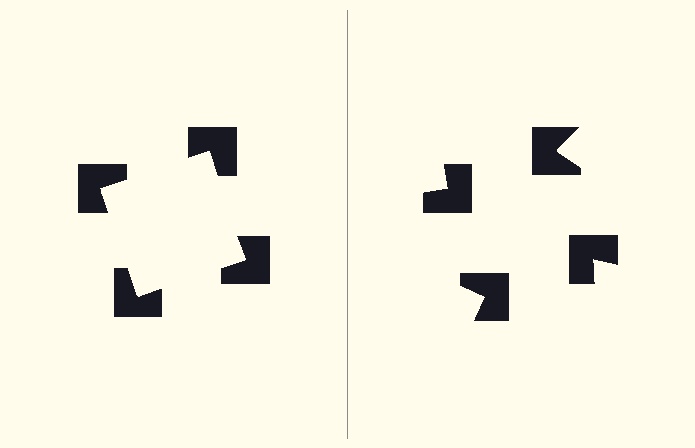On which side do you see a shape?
An illusory square appears on the left side. On the right side the wedge cuts are rotated, so no coherent shape forms.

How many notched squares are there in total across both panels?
8 — 4 on each side.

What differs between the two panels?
The notched squares are positioned identically on both sides; only the wedge orientations differ. On the left they align to a square; on the right they are misaligned.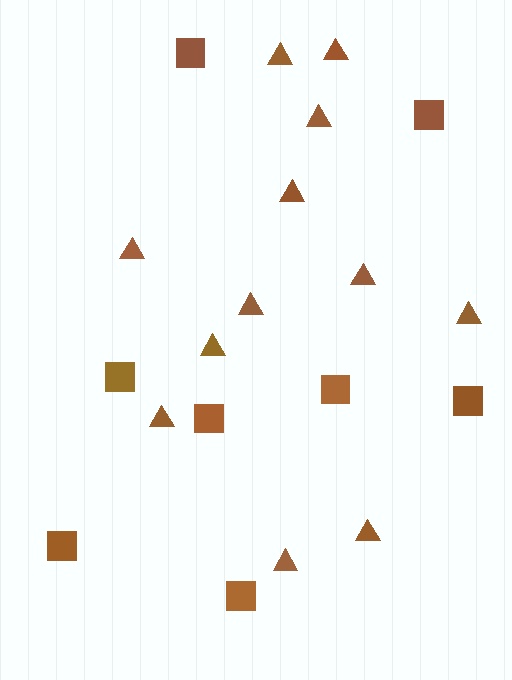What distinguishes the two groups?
There are 2 groups: one group of triangles (12) and one group of squares (8).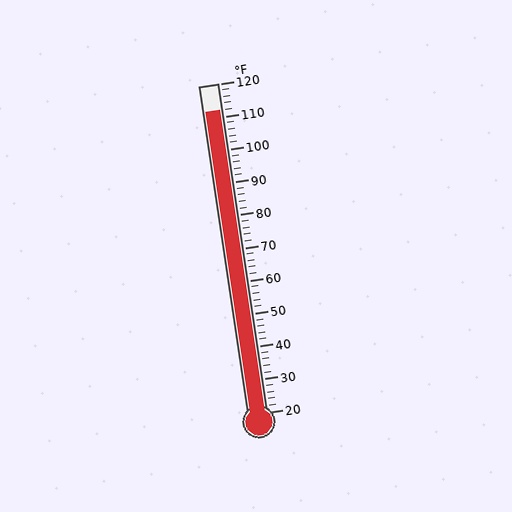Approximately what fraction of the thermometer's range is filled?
The thermometer is filled to approximately 90% of its range.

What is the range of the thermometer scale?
The thermometer scale ranges from 20°F to 120°F.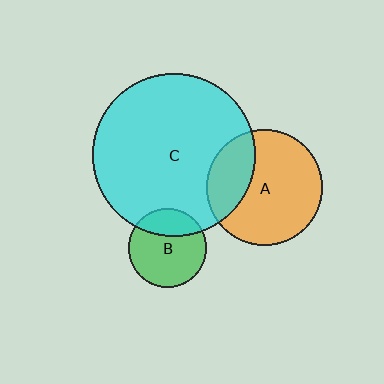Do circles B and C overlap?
Yes.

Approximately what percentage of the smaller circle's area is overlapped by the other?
Approximately 30%.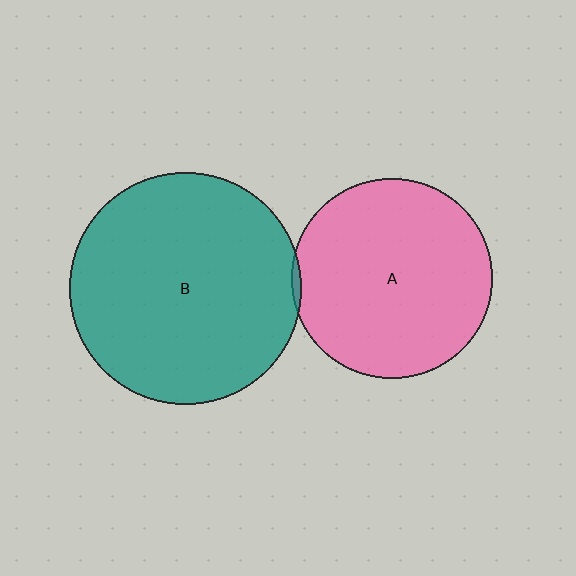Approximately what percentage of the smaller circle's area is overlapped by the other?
Approximately 5%.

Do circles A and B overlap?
Yes.